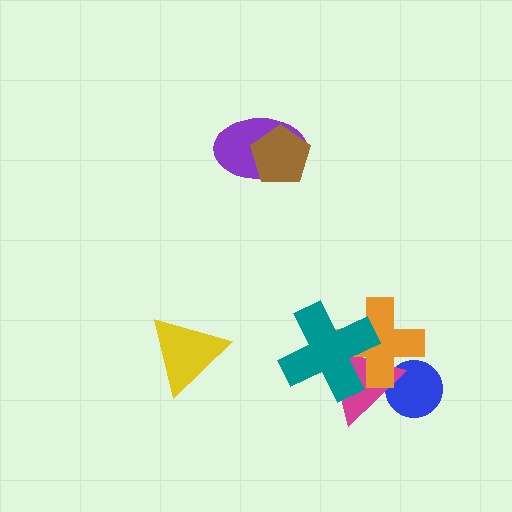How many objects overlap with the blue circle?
2 objects overlap with the blue circle.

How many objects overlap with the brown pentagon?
1 object overlaps with the brown pentagon.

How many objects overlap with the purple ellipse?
1 object overlaps with the purple ellipse.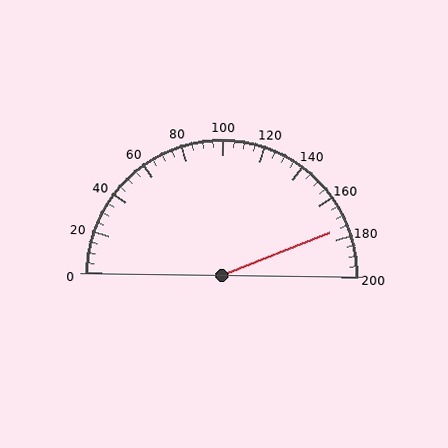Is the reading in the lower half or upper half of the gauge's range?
The reading is in the upper half of the range (0 to 200).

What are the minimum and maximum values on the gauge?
The gauge ranges from 0 to 200.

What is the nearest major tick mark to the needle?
The nearest major tick mark is 180.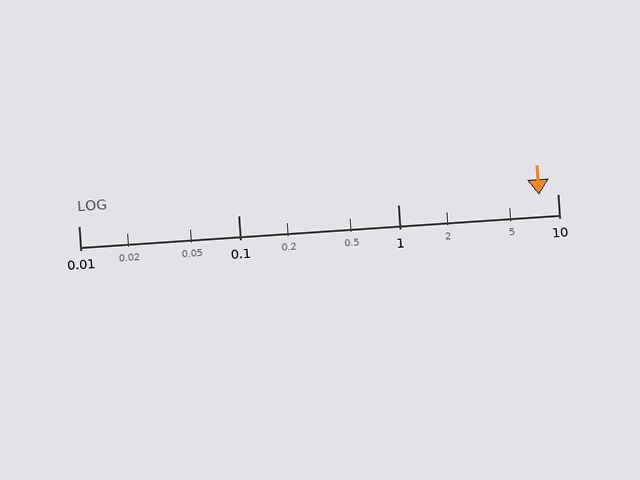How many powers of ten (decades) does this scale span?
The scale spans 3 decades, from 0.01 to 10.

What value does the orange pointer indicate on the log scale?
The pointer indicates approximately 7.7.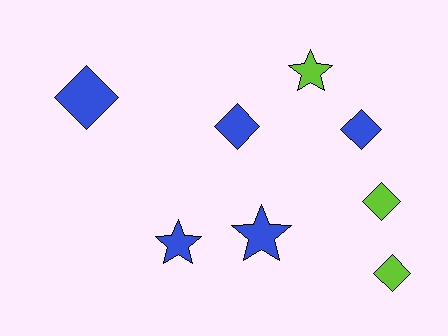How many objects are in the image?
There are 8 objects.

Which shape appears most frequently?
Diamond, with 5 objects.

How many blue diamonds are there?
There are 3 blue diamonds.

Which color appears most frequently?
Blue, with 5 objects.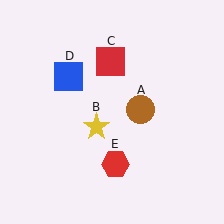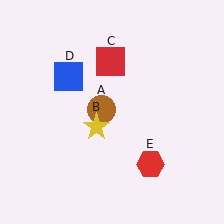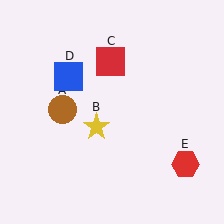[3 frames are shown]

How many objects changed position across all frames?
2 objects changed position: brown circle (object A), red hexagon (object E).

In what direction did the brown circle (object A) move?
The brown circle (object A) moved left.